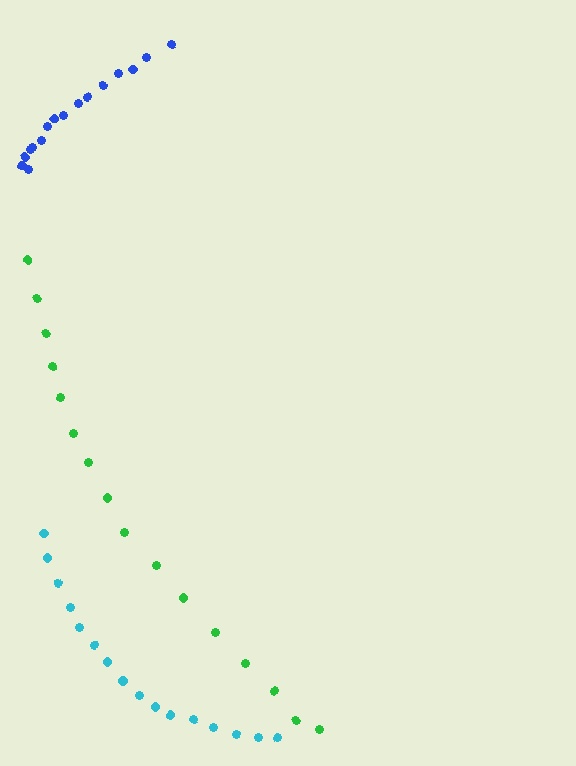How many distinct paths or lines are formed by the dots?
There are 3 distinct paths.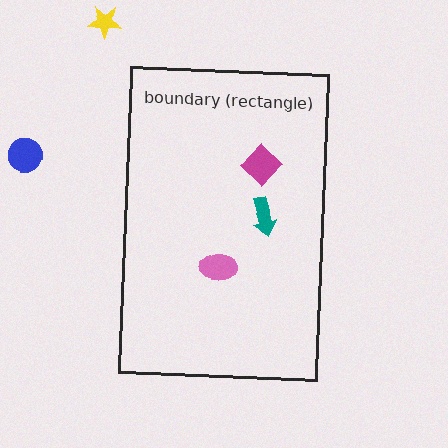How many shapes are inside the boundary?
3 inside, 2 outside.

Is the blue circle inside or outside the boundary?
Outside.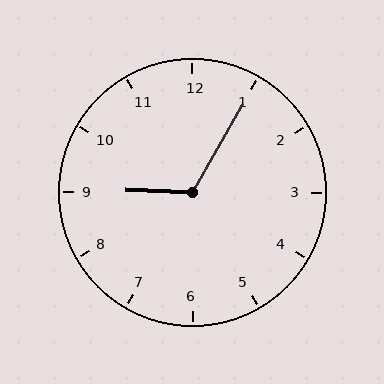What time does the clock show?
9:05.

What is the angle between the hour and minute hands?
Approximately 118 degrees.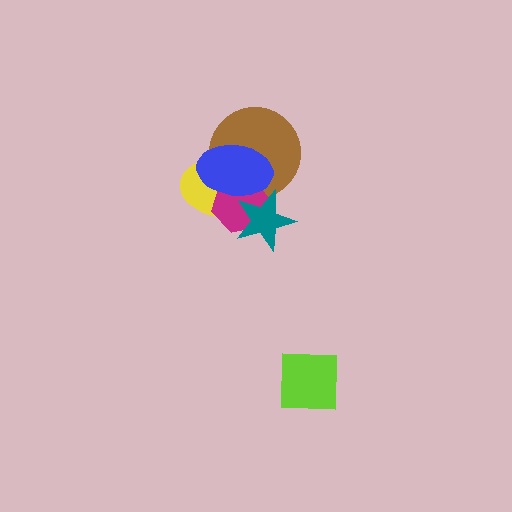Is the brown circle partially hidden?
Yes, it is partially covered by another shape.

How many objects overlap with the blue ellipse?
4 objects overlap with the blue ellipse.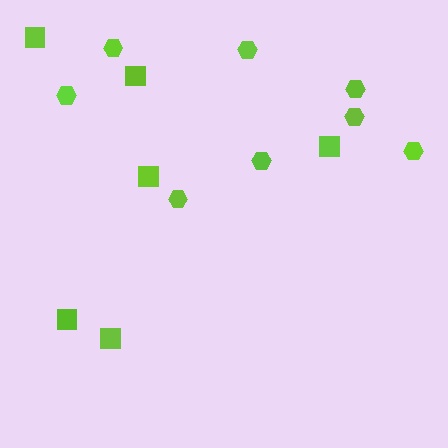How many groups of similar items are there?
There are 2 groups: one group of squares (6) and one group of hexagons (8).